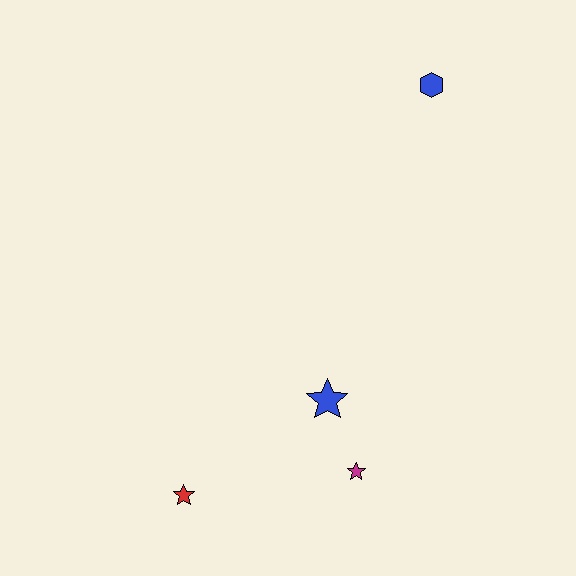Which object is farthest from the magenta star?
The blue hexagon is farthest from the magenta star.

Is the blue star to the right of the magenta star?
No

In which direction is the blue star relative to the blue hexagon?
The blue star is below the blue hexagon.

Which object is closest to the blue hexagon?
The blue star is closest to the blue hexagon.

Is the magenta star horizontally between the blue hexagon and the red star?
Yes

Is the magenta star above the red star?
Yes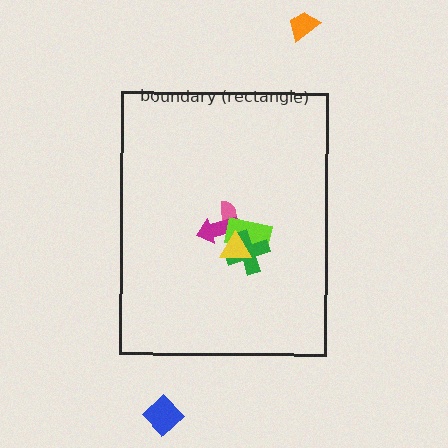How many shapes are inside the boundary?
5 inside, 2 outside.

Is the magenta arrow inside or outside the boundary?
Inside.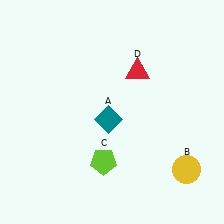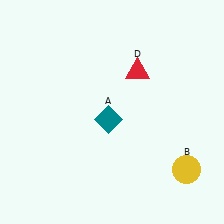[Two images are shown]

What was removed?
The lime pentagon (C) was removed in Image 2.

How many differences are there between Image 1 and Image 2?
There is 1 difference between the two images.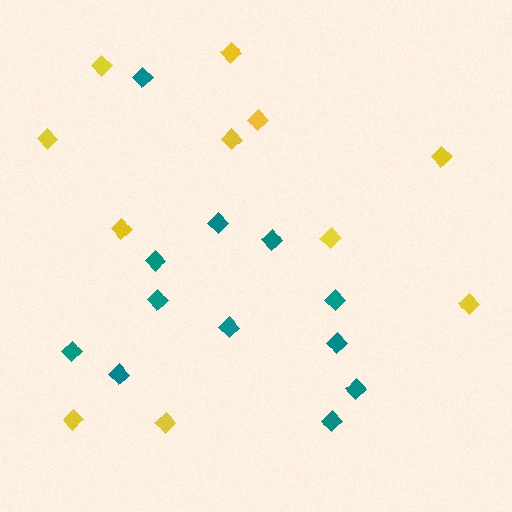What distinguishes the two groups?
There are 2 groups: one group of teal diamonds (12) and one group of yellow diamonds (11).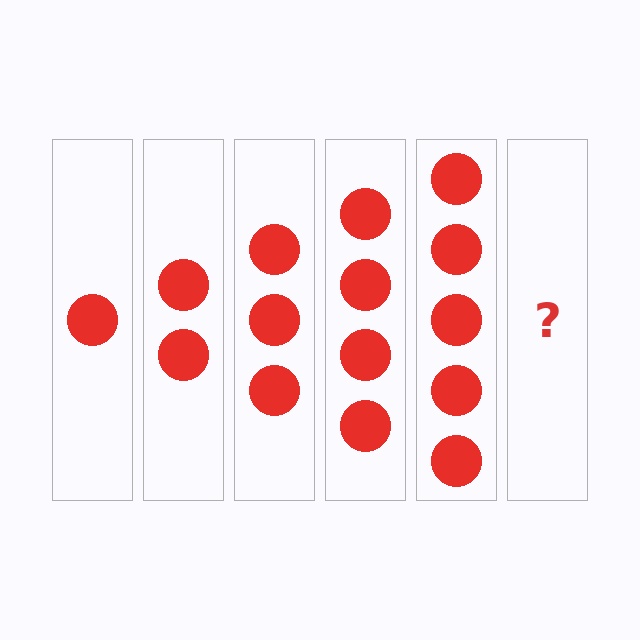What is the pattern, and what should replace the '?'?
The pattern is that each step adds one more circle. The '?' should be 6 circles.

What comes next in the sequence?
The next element should be 6 circles.